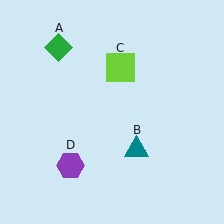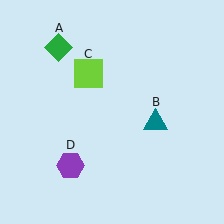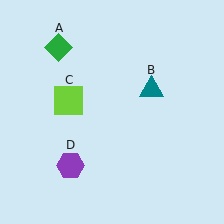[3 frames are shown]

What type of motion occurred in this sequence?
The teal triangle (object B), lime square (object C) rotated counterclockwise around the center of the scene.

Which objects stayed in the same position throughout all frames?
Green diamond (object A) and purple hexagon (object D) remained stationary.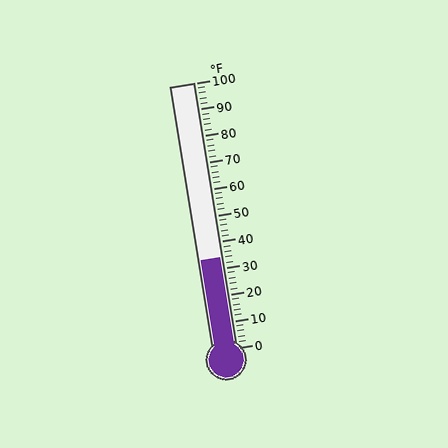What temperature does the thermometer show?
The thermometer shows approximately 34°F.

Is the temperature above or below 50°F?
The temperature is below 50°F.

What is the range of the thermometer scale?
The thermometer scale ranges from 0°F to 100°F.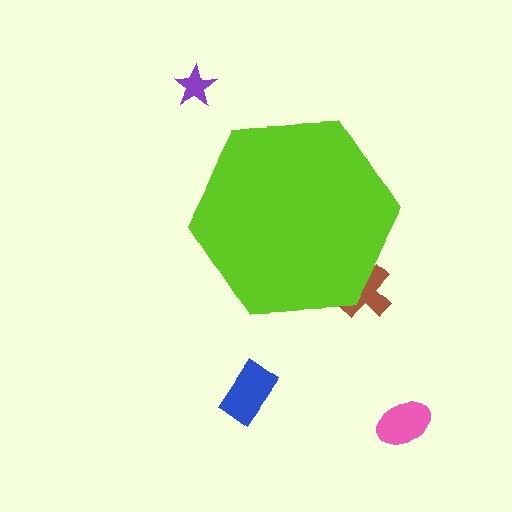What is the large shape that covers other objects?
A lime hexagon.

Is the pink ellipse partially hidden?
No, the pink ellipse is fully visible.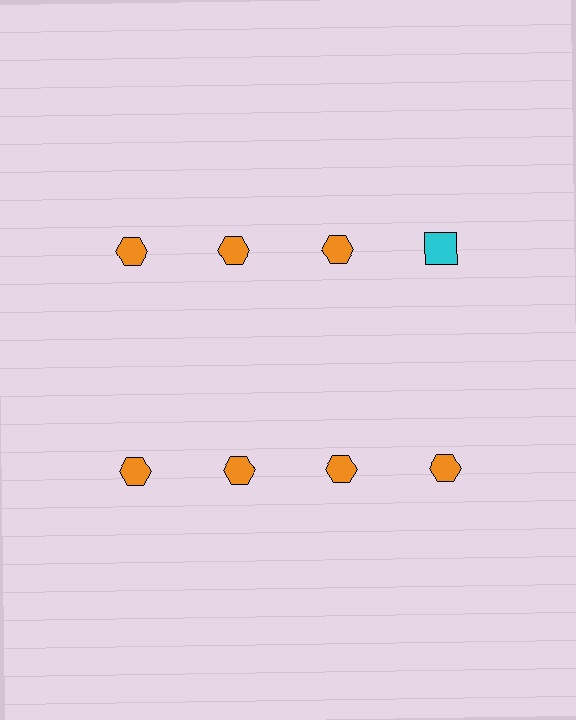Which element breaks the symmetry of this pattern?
The cyan square in the top row, second from right column breaks the symmetry. All other shapes are orange hexagons.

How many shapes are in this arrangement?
There are 8 shapes arranged in a grid pattern.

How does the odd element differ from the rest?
It differs in both color (cyan instead of orange) and shape (square instead of hexagon).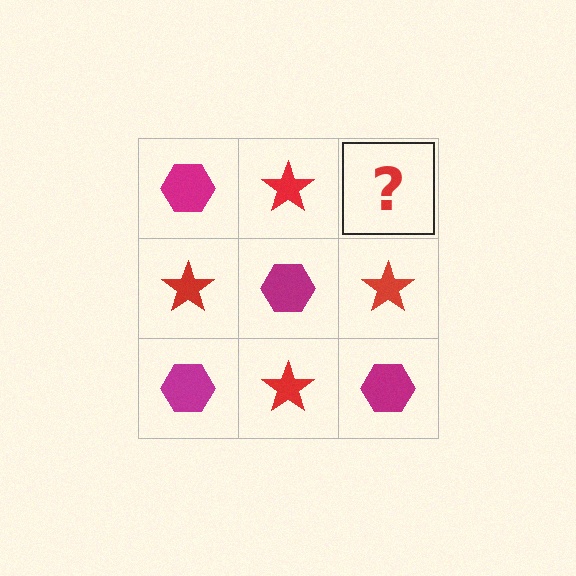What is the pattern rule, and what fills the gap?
The rule is that it alternates magenta hexagon and red star in a checkerboard pattern. The gap should be filled with a magenta hexagon.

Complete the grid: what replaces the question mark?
The question mark should be replaced with a magenta hexagon.